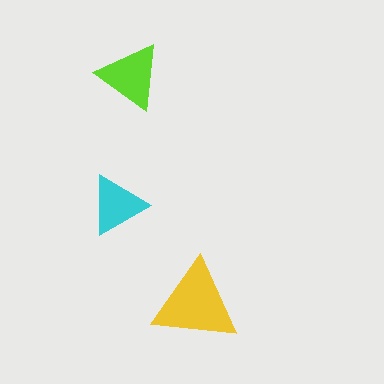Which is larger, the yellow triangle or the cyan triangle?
The yellow one.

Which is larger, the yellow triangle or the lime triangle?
The yellow one.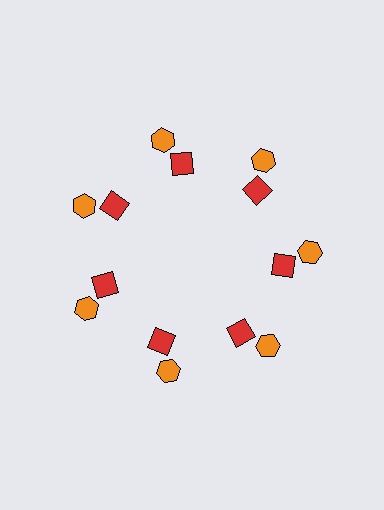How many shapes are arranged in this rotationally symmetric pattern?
There are 14 shapes, arranged in 7 groups of 2.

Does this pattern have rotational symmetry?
Yes, this pattern has 7-fold rotational symmetry. It looks the same after rotating 51 degrees around the center.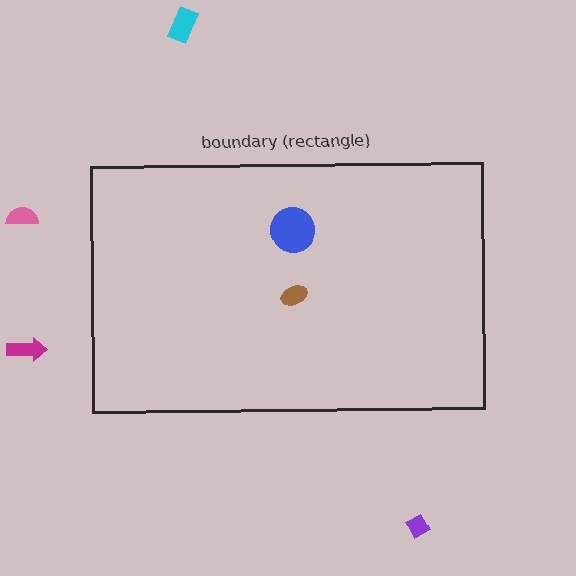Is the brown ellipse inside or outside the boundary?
Inside.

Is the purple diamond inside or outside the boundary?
Outside.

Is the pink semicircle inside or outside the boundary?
Outside.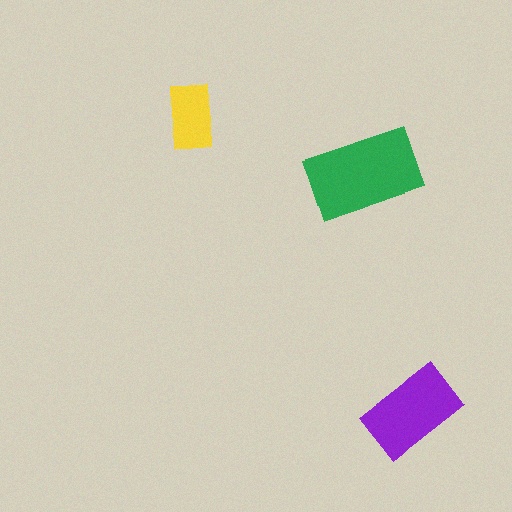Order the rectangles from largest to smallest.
the green one, the purple one, the yellow one.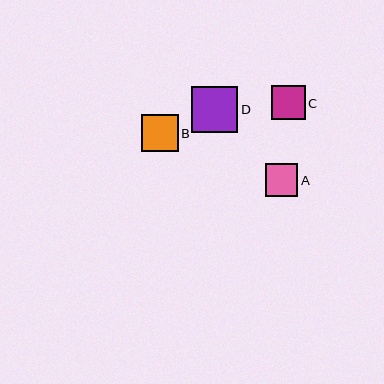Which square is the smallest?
Square A is the smallest with a size of approximately 33 pixels.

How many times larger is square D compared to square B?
Square D is approximately 1.2 times the size of square B.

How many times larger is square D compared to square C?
Square D is approximately 1.4 times the size of square C.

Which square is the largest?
Square D is the largest with a size of approximately 46 pixels.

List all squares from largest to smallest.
From largest to smallest: D, B, C, A.